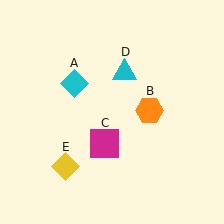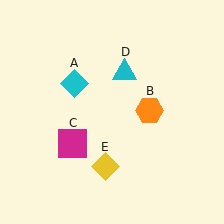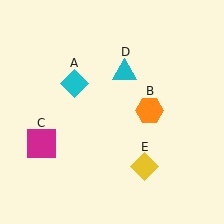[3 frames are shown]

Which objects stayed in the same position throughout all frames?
Cyan diamond (object A) and orange hexagon (object B) and cyan triangle (object D) remained stationary.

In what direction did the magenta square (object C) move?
The magenta square (object C) moved left.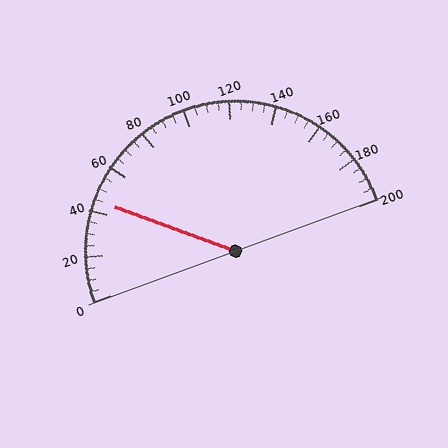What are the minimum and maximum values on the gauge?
The gauge ranges from 0 to 200.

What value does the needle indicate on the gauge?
The needle indicates approximately 45.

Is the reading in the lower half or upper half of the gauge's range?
The reading is in the lower half of the range (0 to 200).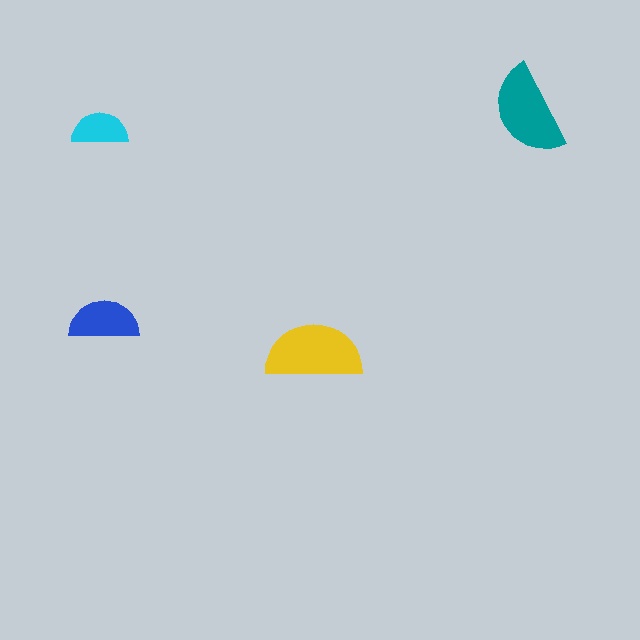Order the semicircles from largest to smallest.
the yellow one, the teal one, the blue one, the cyan one.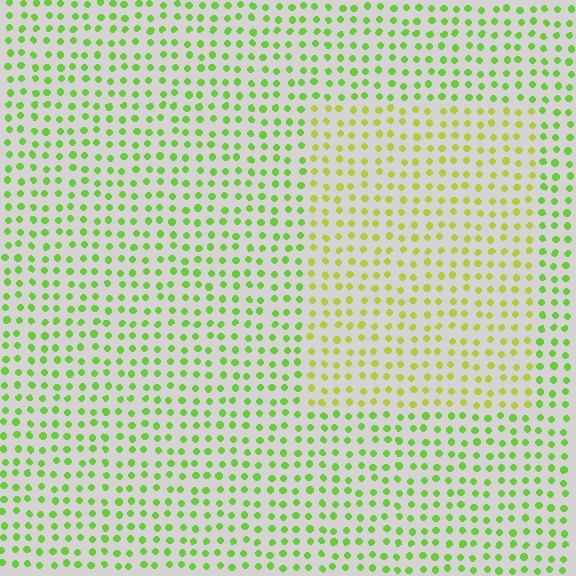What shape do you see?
I see a rectangle.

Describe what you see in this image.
The image is filled with small lime elements in a uniform arrangement. A rectangle-shaped region is visible where the elements are tinted to a slightly different hue, forming a subtle color boundary.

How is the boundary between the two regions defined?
The boundary is defined purely by a slight shift in hue (about 30 degrees). Spacing, size, and orientation are identical on both sides.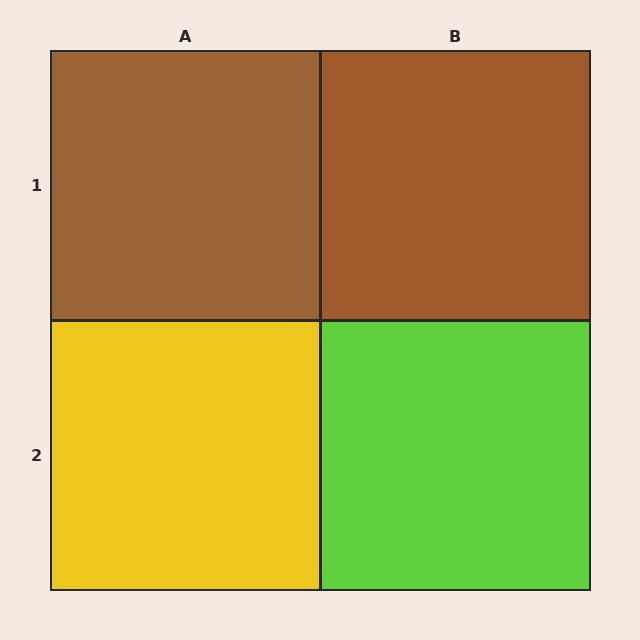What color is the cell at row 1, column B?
Brown.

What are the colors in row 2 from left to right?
Yellow, lime.